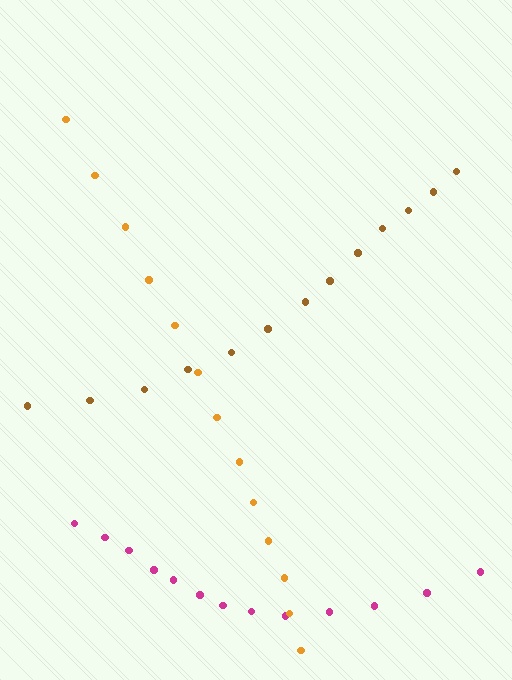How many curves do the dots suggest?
There are 3 distinct paths.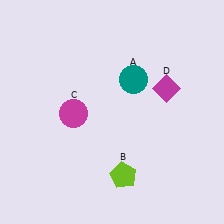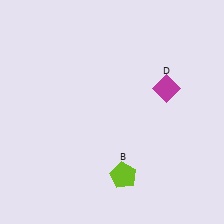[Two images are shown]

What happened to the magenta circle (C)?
The magenta circle (C) was removed in Image 2. It was in the bottom-left area of Image 1.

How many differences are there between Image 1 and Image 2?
There are 2 differences between the two images.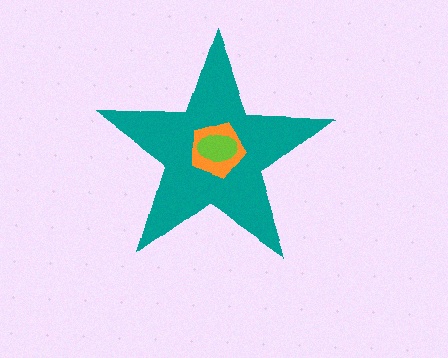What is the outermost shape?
The teal star.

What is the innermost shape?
The lime ellipse.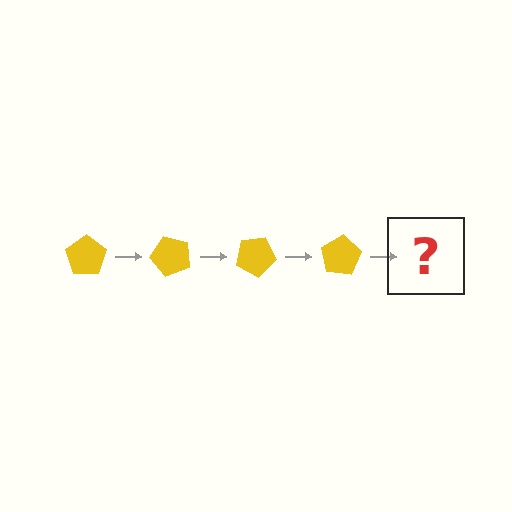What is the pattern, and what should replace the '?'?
The pattern is that the pentagon rotates 50 degrees each step. The '?' should be a yellow pentagon rotated 200 degrees.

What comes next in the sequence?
The next element should be a yellow pentagon rotated 200 degrees.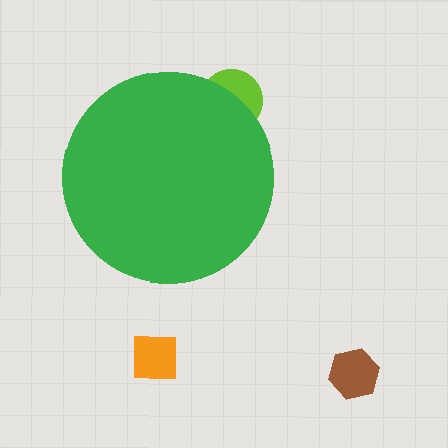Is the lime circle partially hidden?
Yes, the lime circle is partially hidden behind the green circle.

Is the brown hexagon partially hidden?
No, the brown hexagon is fully visible.